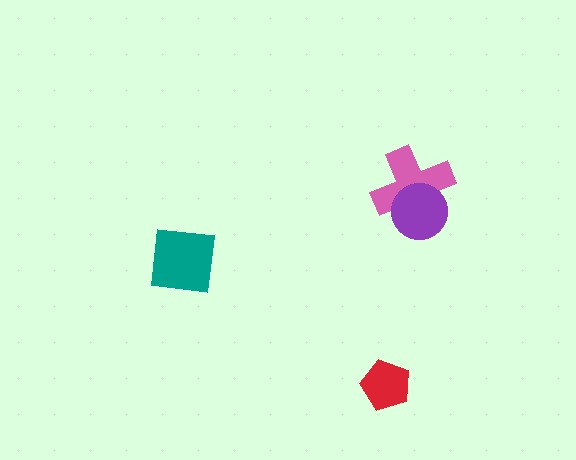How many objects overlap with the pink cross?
1 object overlaps with the pink cross.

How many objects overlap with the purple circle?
1 object overlaps with the purple circle.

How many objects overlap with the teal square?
0 objects overlap with the teal square.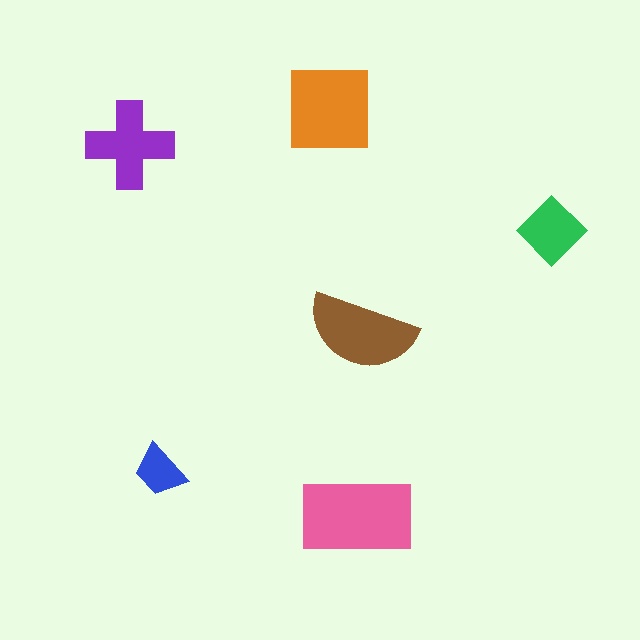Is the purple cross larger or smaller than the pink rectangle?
Smaller.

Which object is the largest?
The pink rectangle.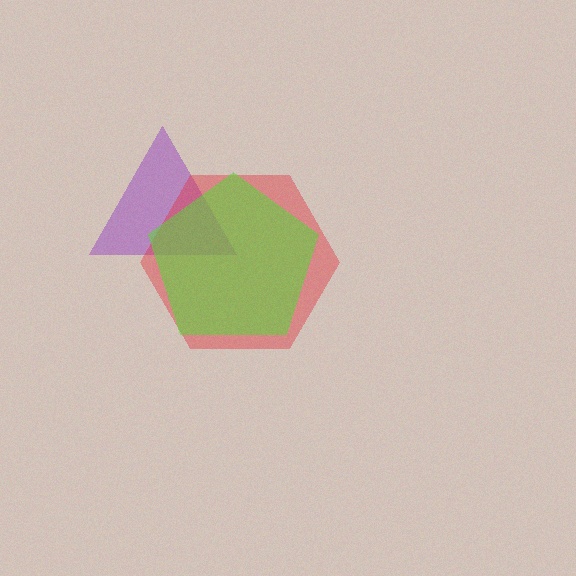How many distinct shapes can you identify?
There are 3 distinct shapes: a purple triangle, a red hexagon, a lime pentagon.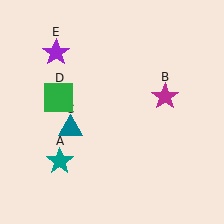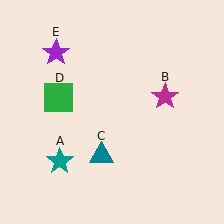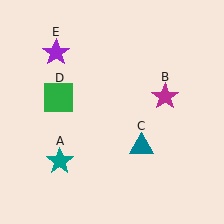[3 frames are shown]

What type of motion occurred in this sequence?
The teal triangle (object C) rotated counterclockwise around the center of the scene.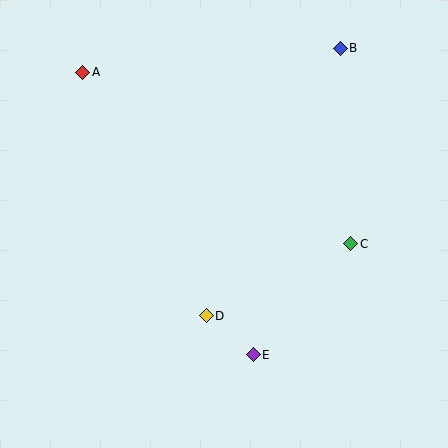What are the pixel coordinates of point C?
Point C is at (351, 244).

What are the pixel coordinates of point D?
Point D is at (206, 316).